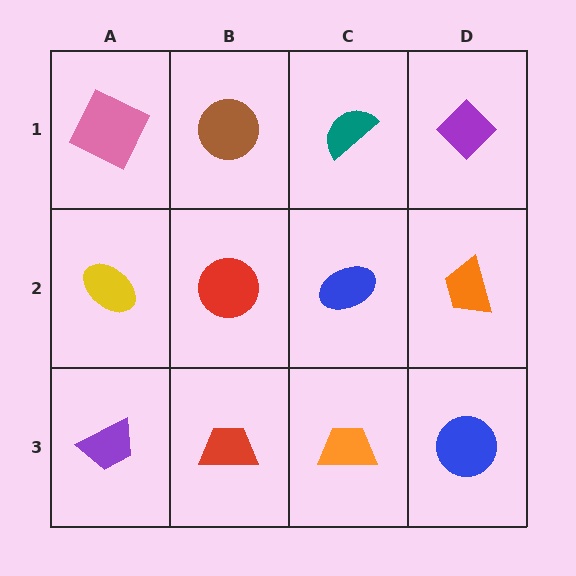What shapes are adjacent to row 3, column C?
A blue ellipse (row 2, column C), a red trapezoid (row 3, column B), a blue circle (row 3, column D).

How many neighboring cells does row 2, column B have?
4.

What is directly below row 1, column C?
A blue ellipse.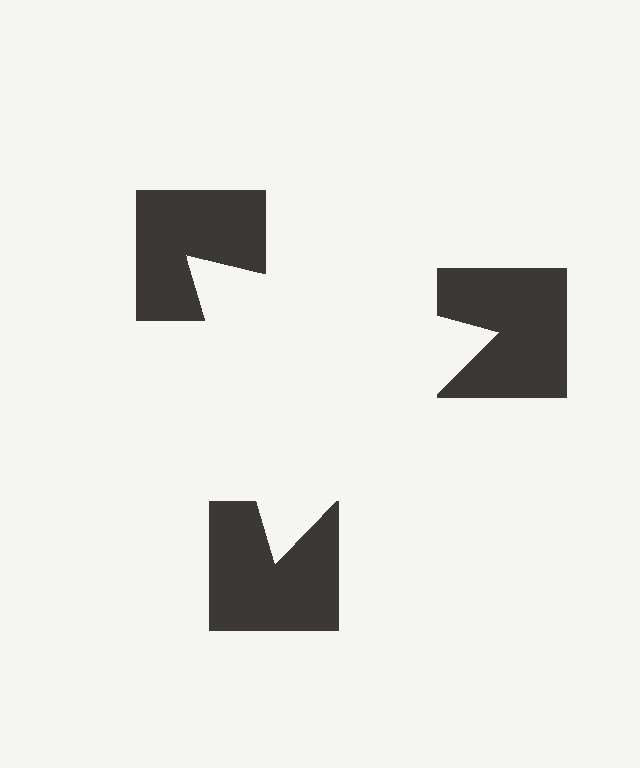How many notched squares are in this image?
There are 3 — one at each vertex of the illusory triangle.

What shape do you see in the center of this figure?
An illusory triangle — its edges are inferred from the aligned wedge cuts in the notched squares, not physically drawn.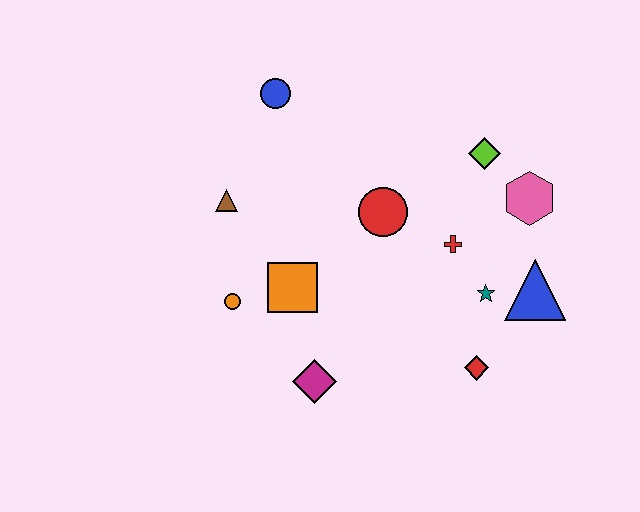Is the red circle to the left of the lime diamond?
Yes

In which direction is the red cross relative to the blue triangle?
The red cross is to the left of the blue triangle.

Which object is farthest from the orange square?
The pink hexagon is farthest from the orange square.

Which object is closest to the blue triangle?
The teal star is closest to the blue triangle.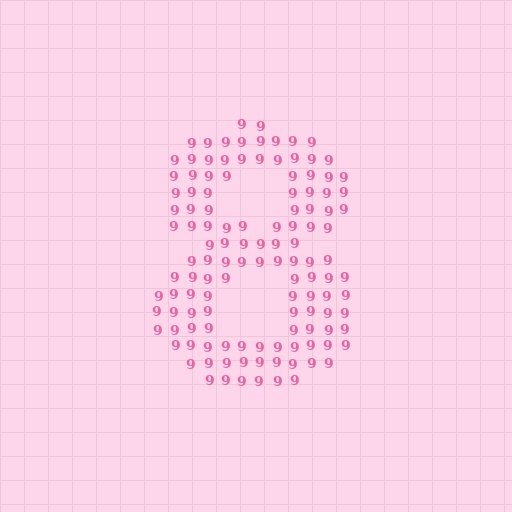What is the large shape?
The large shape is the digit 8.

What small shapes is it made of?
It is made of small digit 9's.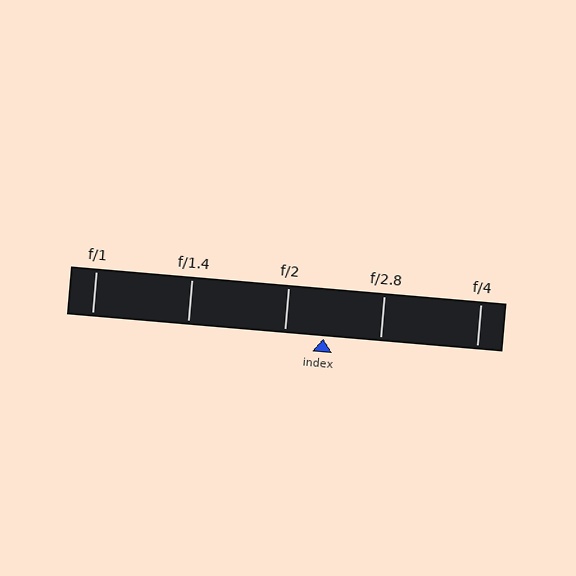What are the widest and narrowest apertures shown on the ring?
The widest aperture shown is f/1 and the narrowest is f/4.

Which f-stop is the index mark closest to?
The index mark is closest to f/2.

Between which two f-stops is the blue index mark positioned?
The index mark is between f/2 and f/2.8.